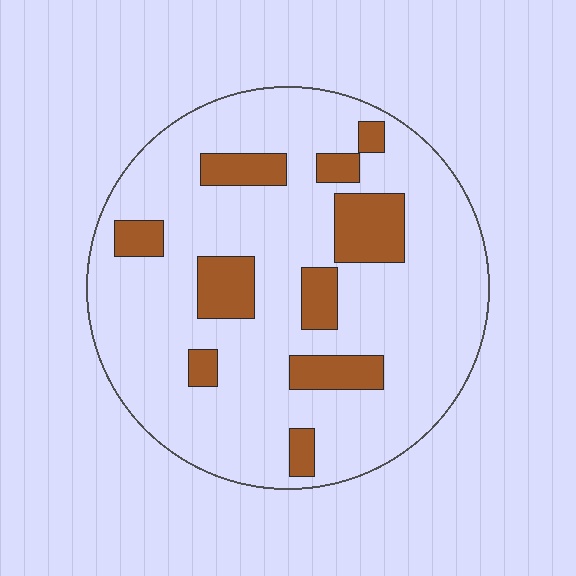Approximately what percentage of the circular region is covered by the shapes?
Approximately 20%.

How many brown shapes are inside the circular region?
10.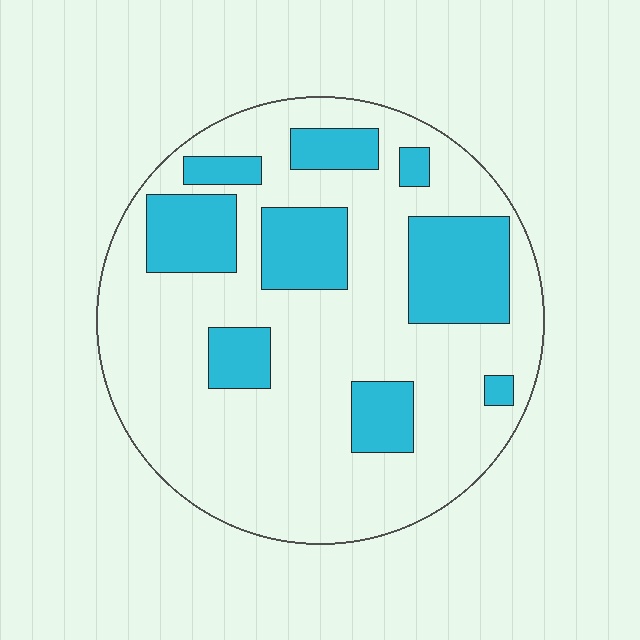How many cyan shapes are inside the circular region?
9.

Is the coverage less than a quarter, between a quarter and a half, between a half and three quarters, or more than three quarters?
Between a quarter and a half.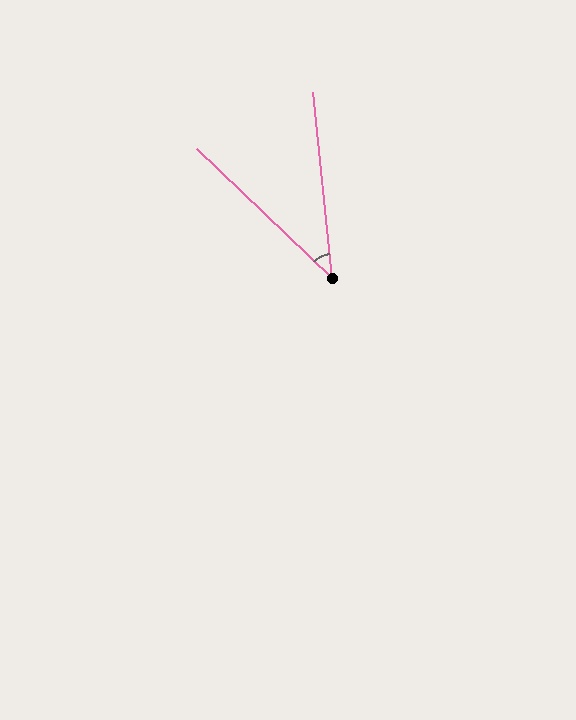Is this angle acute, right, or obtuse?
It is acute.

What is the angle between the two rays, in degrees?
Approximately 40 degrees.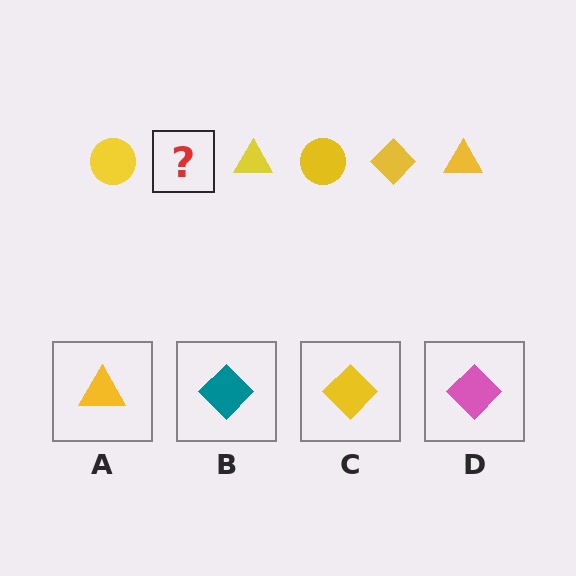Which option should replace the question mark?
Option C.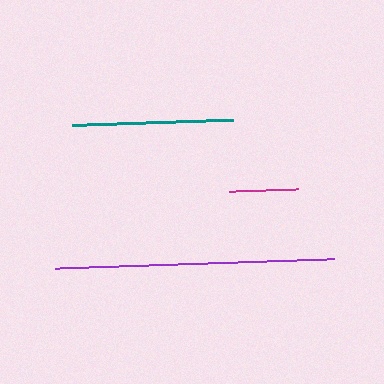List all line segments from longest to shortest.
From longest to shortest: purple, teal, magenta.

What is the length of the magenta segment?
The magenta segment is approximately 68 pixels long.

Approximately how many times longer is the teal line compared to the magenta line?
The teal line is approximately 2.4 times the length of the magenta line.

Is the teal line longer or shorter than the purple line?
The purple line is longer than the teal line.